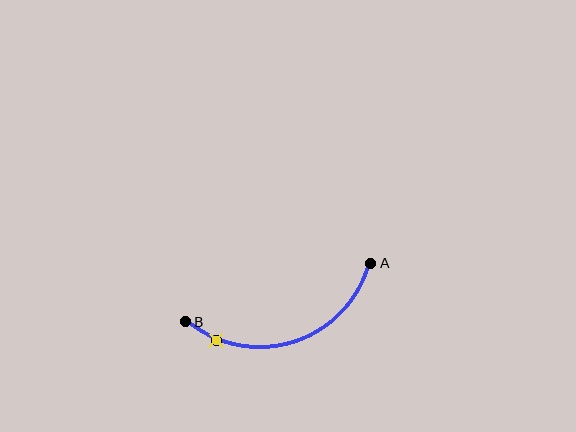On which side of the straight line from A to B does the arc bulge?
The arc bulges below the straight line connecting A and B.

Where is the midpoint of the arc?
The arc midpoint is the point on the curve farthest from the straight line joining A and B. It sits below that line.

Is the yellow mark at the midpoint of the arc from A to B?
No. The yellow mark lies on the arc but is closer to endpoint B. The arc midpoint would be at the point on the curve equidistant along the arc from both A and B.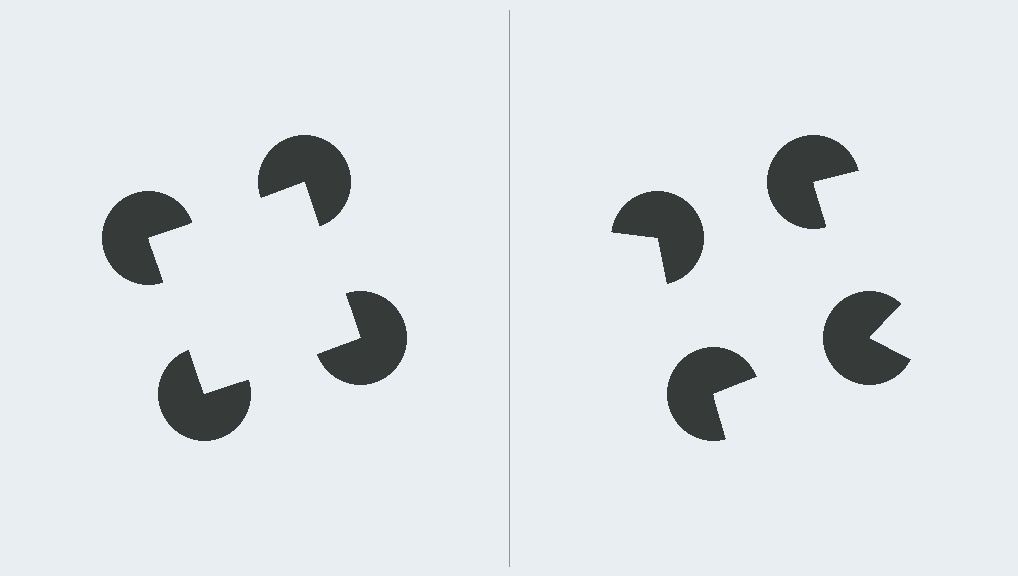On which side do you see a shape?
An illusory square appears on the left side. On the right side the wedge cuts are rotated, so no coherent shape forms.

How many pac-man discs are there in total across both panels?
8 — 4 on each side.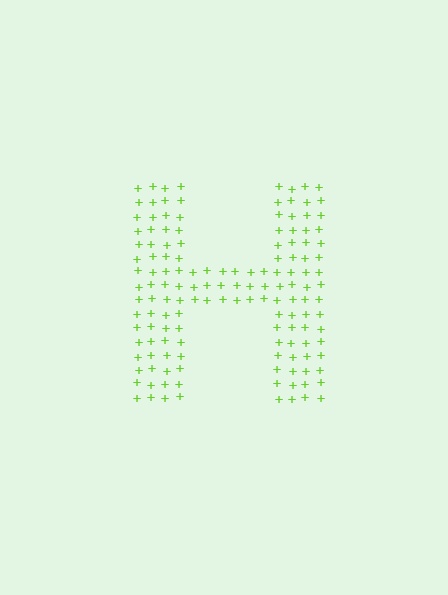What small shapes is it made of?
It is made of small plus signs.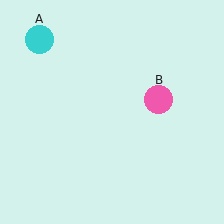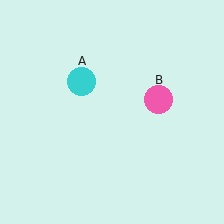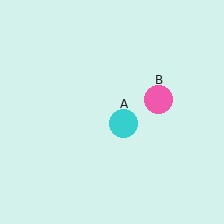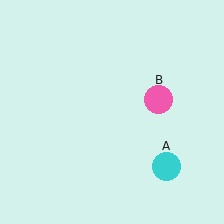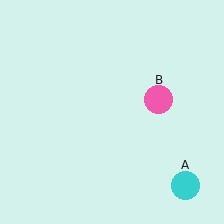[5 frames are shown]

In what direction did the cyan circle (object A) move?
The cyan circle (object A) moved down and to the right.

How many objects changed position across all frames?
1 object changed position: cyan circle (object A).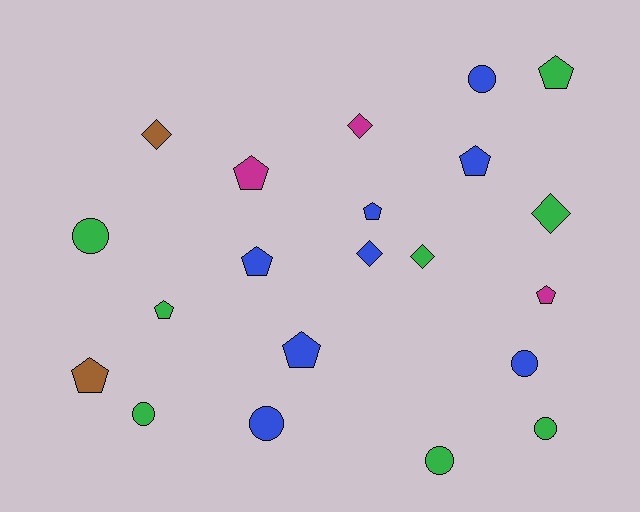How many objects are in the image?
There are 21 objects.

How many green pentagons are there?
There are 2 green pentagons.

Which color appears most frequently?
Green, with 8 objects.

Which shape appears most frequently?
Pentagon, with 9 objects.